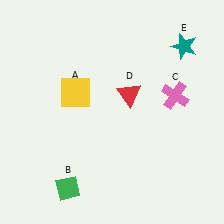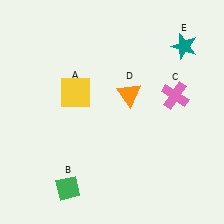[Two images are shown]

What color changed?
The triangle (D) changed from red in Image 1 to orange in Image 2.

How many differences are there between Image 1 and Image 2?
There is 1 difference between the two images.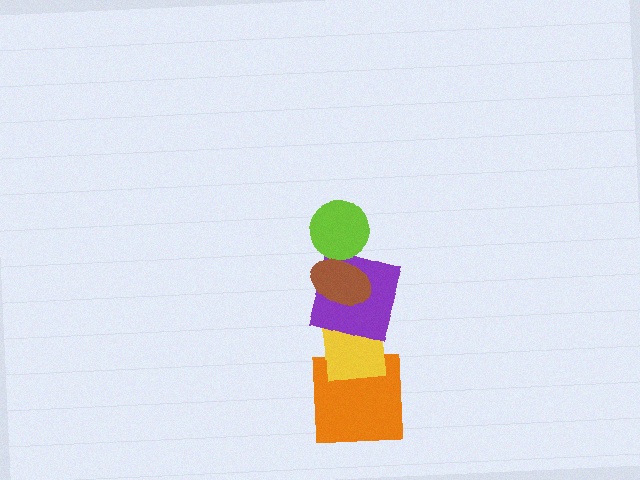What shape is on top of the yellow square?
The purple square is on top of the yellow square.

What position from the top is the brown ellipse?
The brown ellipse is 2nd from the top.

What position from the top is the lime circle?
The lime circle is 1st from the top.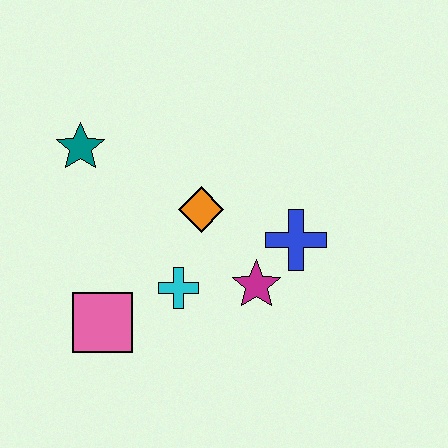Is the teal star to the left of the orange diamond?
Yes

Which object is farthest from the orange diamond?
The pink square is farthest from the orange diamond.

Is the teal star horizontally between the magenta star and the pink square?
No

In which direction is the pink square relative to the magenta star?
The pink square is to the left of the magenta star.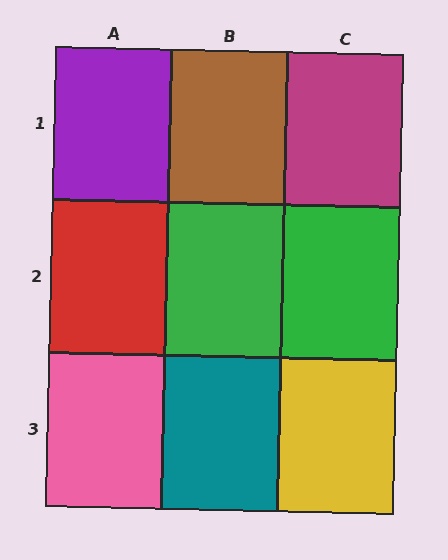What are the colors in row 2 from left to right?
Red, green, green.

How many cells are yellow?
1 cell is yellow.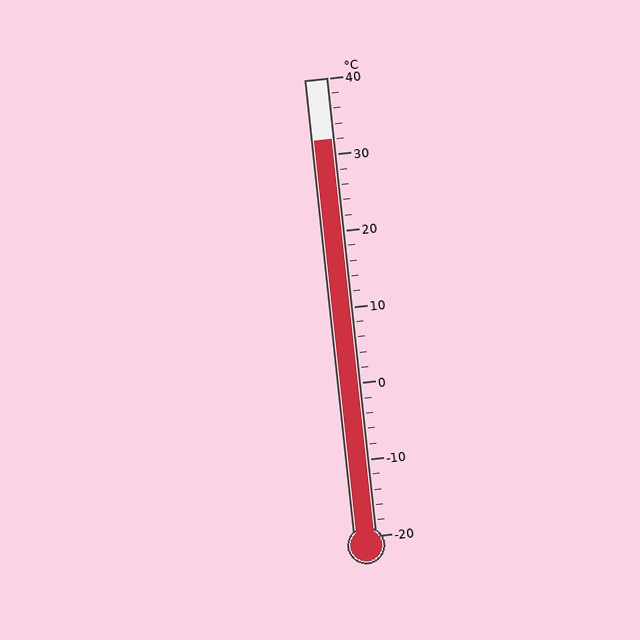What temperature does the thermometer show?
The thermometer shows approximately 32°C.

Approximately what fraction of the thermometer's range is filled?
The thermometer is filled to approximately 85% of its range.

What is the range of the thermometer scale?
The thermometer scale ranges from -20°C to 40°C.